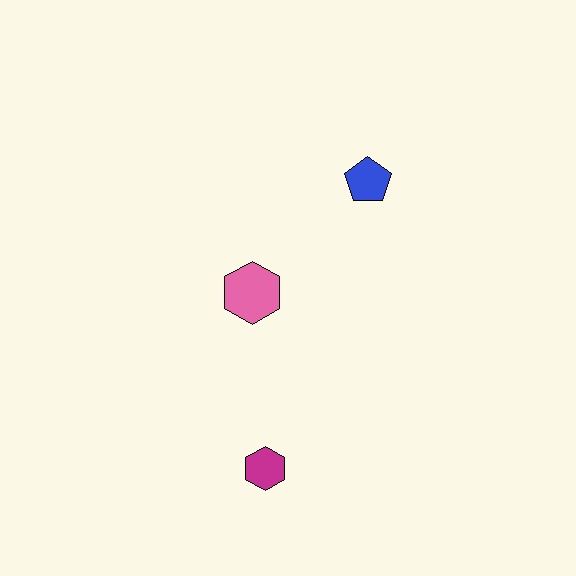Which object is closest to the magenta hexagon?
The pink hexagon is closest to the magenta hexagon.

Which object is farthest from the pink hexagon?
The magenta hexagon is farthest from the pink hexagon.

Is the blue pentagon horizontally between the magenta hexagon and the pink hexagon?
No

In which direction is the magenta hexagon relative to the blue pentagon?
The magenta hexagon is below the blue pentagon.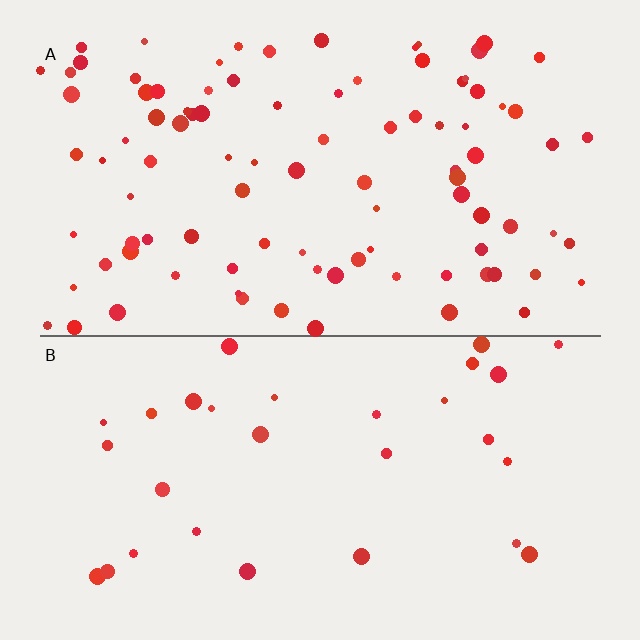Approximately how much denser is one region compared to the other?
Approximately 3.1× — region A over region B.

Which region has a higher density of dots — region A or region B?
A (the top).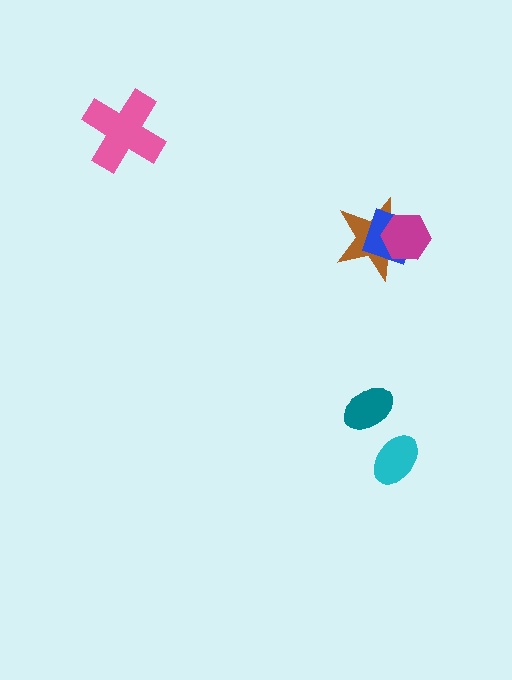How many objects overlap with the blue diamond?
2 objects overlap with the blue diamond.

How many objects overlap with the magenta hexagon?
2 objects overlap with the magenta hexagon.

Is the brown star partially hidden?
Yes, it is partially covered by another shape.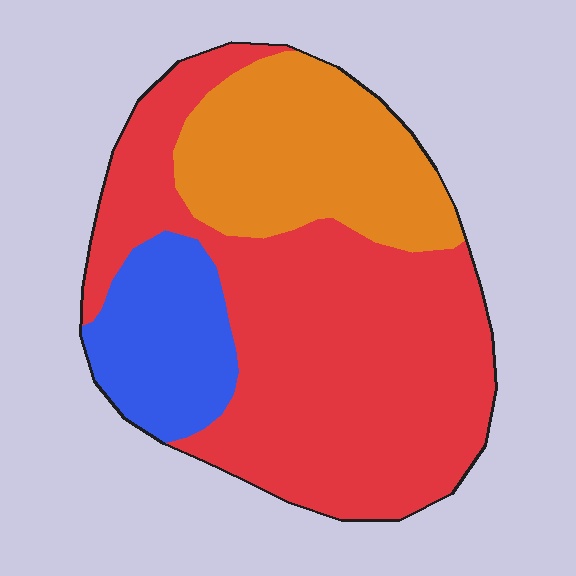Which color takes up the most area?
Red, at roughly 60%.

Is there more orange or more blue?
Orange.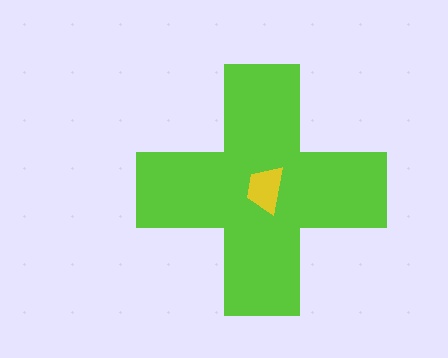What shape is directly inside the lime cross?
The yellow trapezoid.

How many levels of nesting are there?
2.